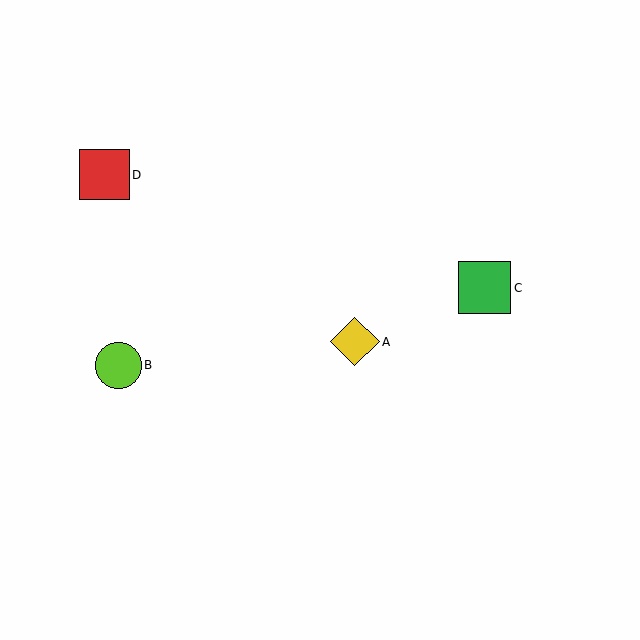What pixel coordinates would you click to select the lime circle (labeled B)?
Click at (119, 365) to select the lime circle B.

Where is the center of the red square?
The center of the red square is at (104, 175).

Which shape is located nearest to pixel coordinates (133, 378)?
The lime circle (labeled B) at (119, 365) is nearest to that location.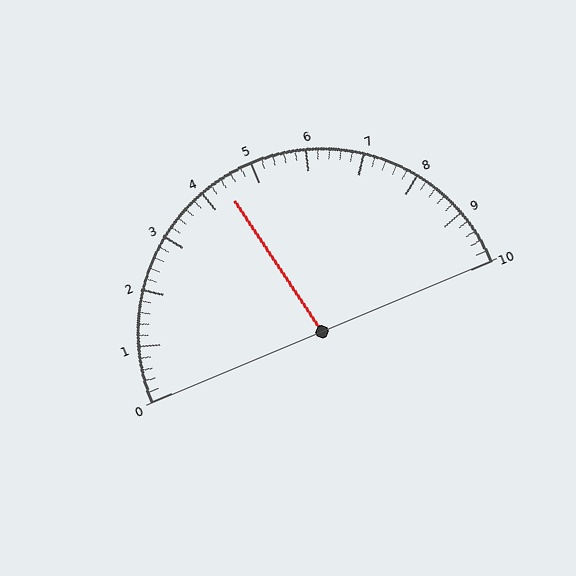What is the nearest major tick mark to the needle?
The nearest major tick mark is 4.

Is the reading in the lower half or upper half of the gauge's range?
The reading is in the lower half of the range (0 to 10).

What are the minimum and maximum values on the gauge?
The gauge ranges from 0 to 10.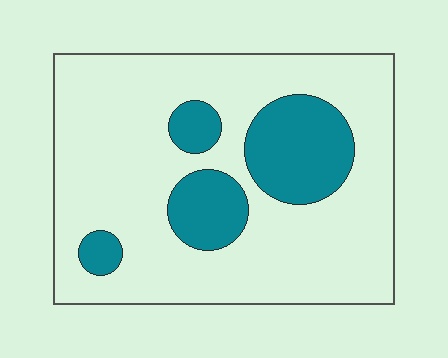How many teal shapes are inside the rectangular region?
4.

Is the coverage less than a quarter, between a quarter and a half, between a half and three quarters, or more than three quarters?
Less than a quarter.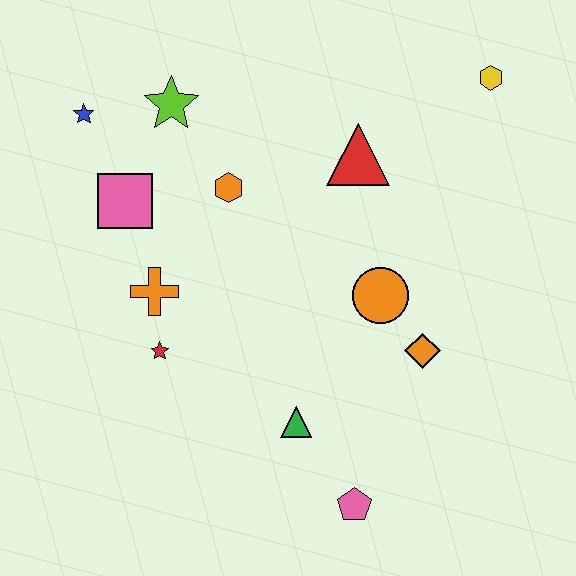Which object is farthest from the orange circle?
The blue star is farthest from the orange circle.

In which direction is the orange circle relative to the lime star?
The orange circle is to the right of the lime star.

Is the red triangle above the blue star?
No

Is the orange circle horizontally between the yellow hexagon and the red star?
Yes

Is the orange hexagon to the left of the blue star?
No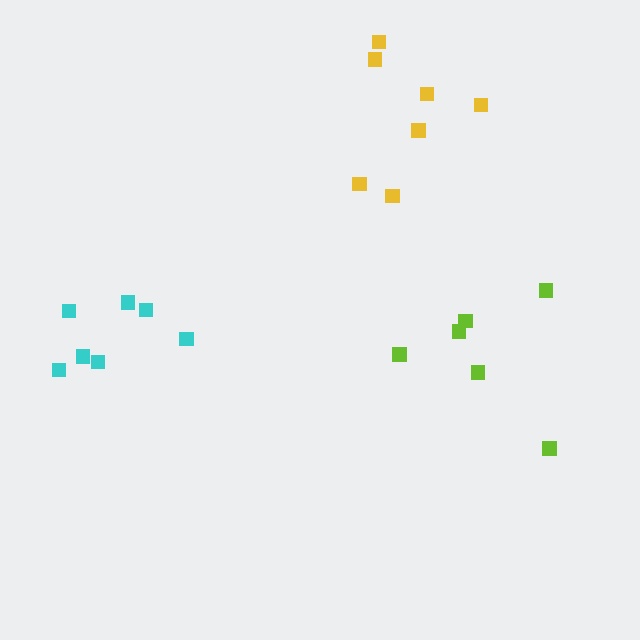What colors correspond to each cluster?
The clusters are colored: cyan, lime, yellow.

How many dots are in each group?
Group 1: 7 dots, Group 2: 6 dots, Group 3: 7 dots (20 total).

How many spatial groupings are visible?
There are 3 spatial groupings.